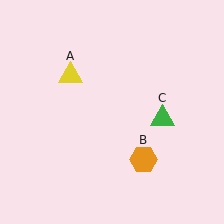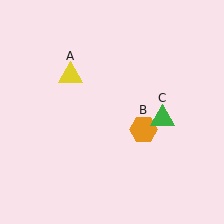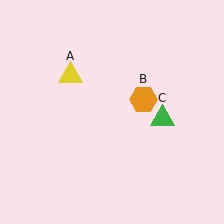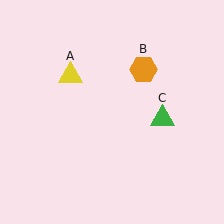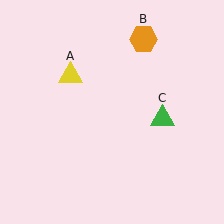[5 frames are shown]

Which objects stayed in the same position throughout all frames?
Yellow triangle (object A) and green triangle (object C) remained stationary.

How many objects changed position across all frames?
1 object changed position: orange hexagon (object B).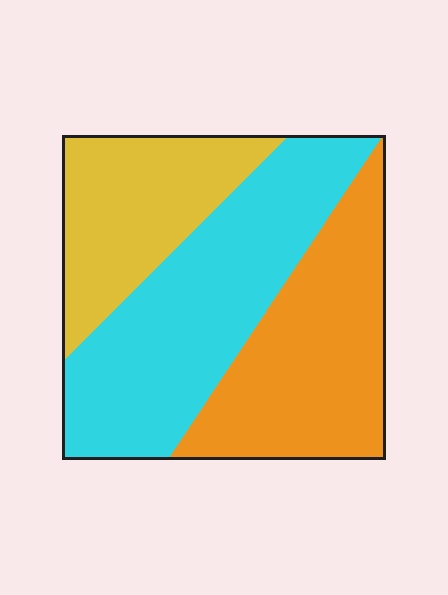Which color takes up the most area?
Cyan, at roughly 40%.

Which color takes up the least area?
Yellow, at roughly 25%.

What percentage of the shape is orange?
Orange covers 34% of the shape.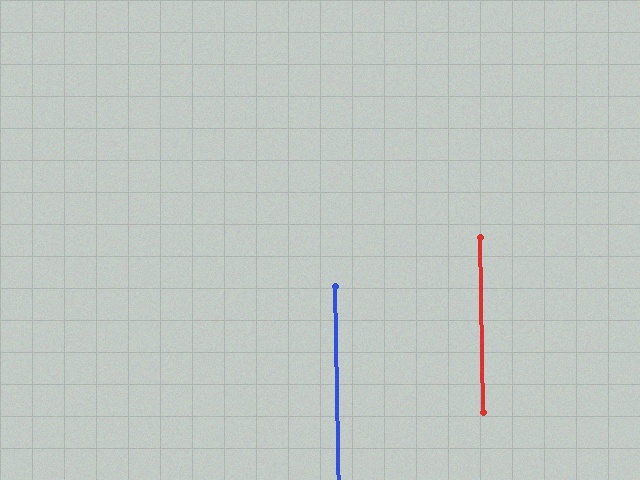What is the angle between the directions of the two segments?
Approximately 0 degrees.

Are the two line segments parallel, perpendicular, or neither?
Parallel — their directions differ by only 0.1°.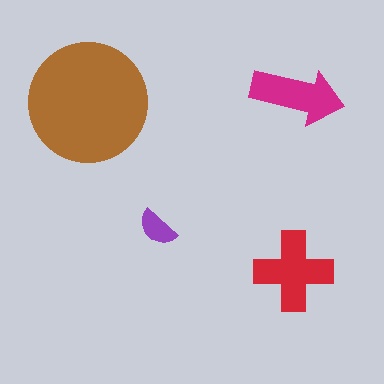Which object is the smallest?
The purple semicircle.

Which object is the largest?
The brown circle.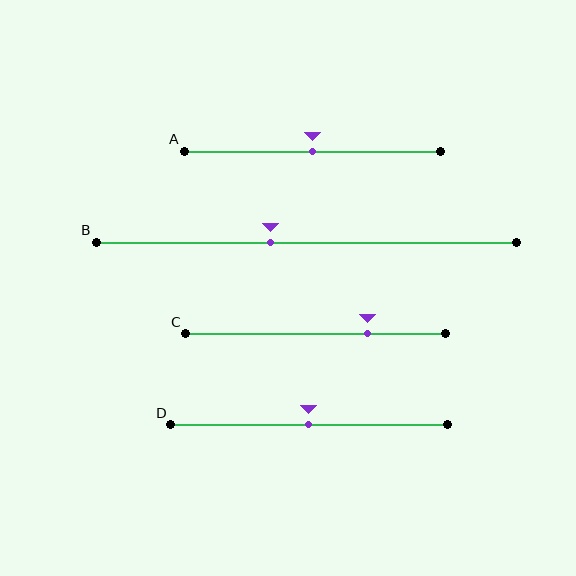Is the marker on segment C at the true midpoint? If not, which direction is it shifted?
No, the marker on segment C is shifted to the right by about 20% of the segment length.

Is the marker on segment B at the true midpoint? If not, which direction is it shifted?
No, the marker on segment B is shifted to the left by about 9% of the segment length.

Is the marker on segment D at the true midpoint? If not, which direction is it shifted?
Yes, the marker on segment D is at the true midpoint.